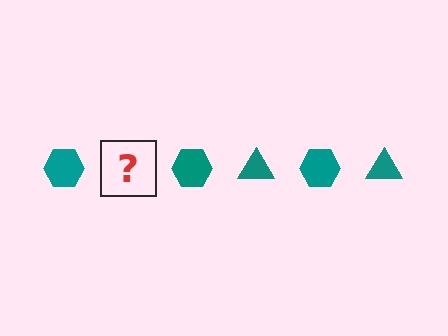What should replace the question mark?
The question mark should be replaced with a teal triangle.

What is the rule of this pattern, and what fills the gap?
The rule is that the pattern cycles through hexagon, triangle shapes in teal. The gap should be filled with a teal triangle.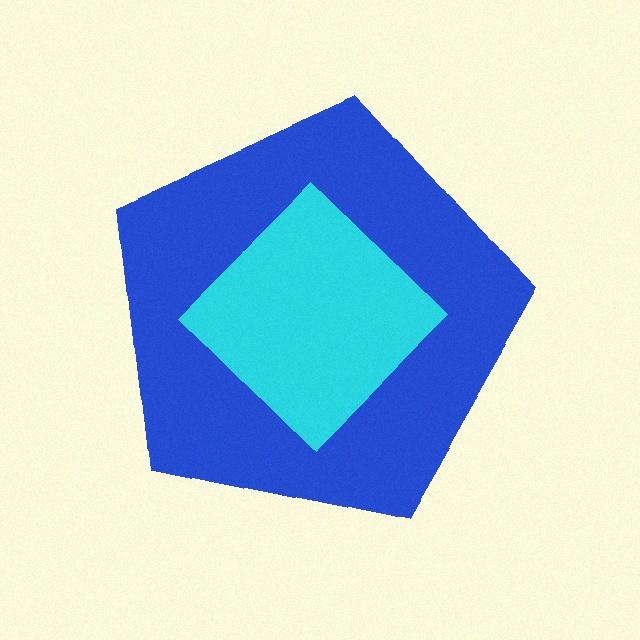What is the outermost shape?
The blue pentagon.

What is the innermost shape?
The cyan diamond.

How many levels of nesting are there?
2.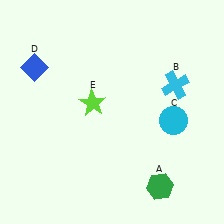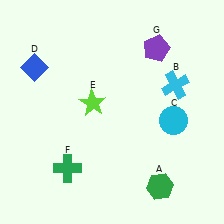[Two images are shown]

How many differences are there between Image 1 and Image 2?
There are 2 differences between the two images.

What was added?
A green cross (F), a purple pentagon (G) were added in Image 2.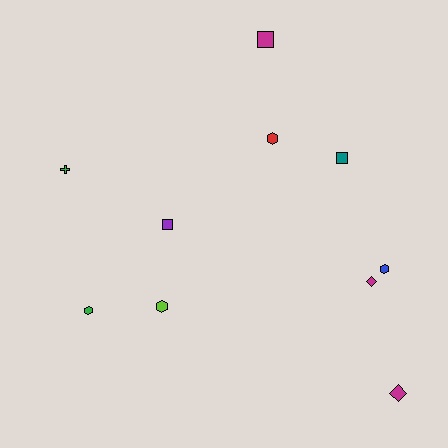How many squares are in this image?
There are 3 squares.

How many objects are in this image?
There are 10 objects.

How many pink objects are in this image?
There are no pink objects.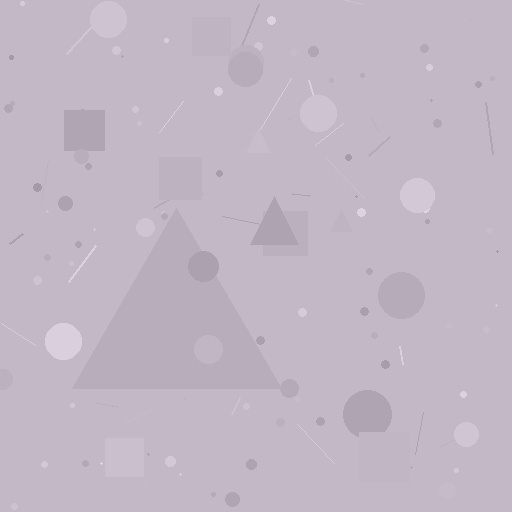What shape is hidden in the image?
A triangle is hidden in the image.